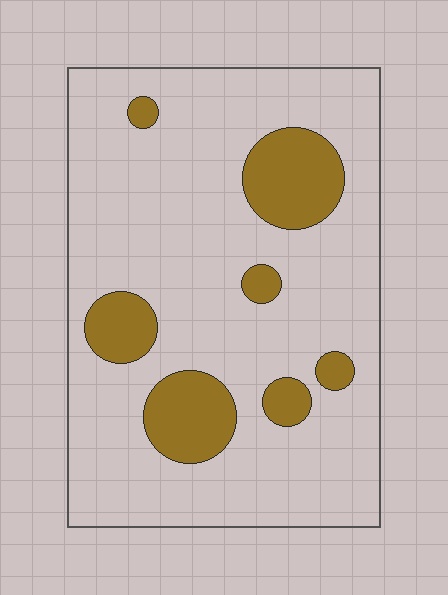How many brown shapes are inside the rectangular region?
7.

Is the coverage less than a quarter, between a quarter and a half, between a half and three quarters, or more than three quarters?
Less than a quarter.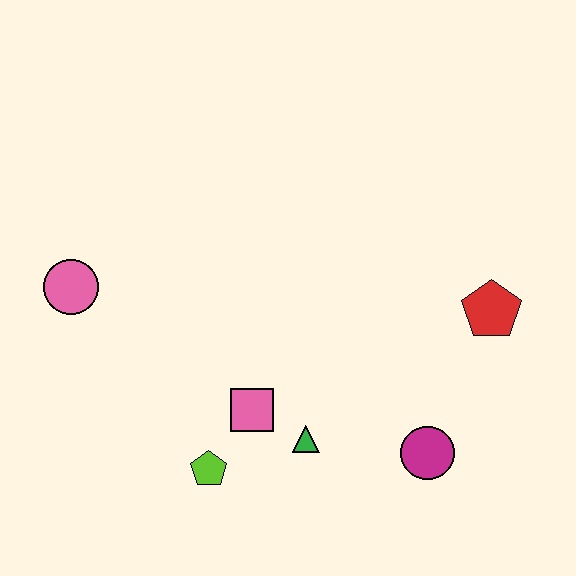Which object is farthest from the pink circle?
The red pentagon is farthest from the pink circle.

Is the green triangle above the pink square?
No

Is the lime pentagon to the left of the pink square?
Yes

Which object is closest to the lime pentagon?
The pink square is closest to the lime pentagon.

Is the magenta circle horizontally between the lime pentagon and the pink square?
No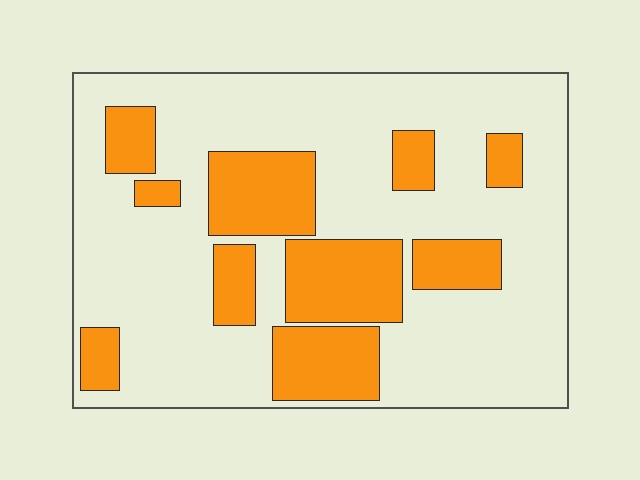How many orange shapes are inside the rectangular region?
10.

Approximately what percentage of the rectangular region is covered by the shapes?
Approximately 30%.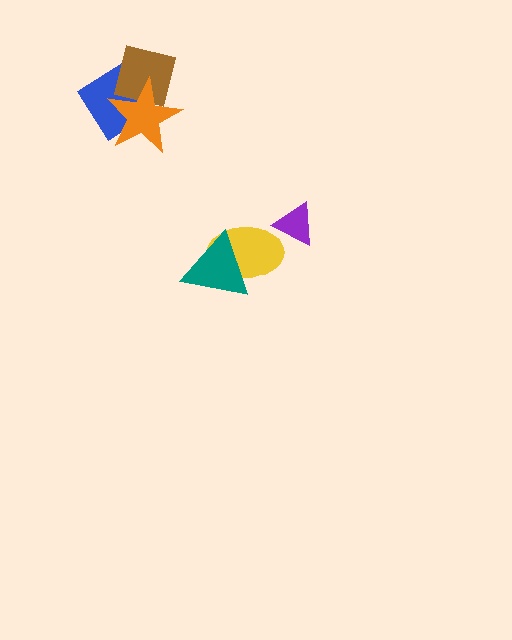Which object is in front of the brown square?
The orange star is in front of the brown square.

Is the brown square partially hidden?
Yes, it is partially covered by another shape.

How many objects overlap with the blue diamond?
2 objects overlap with the blue diamond.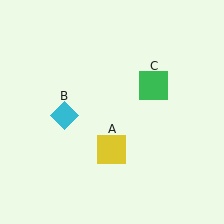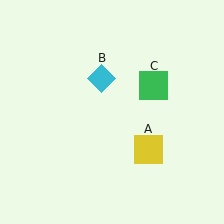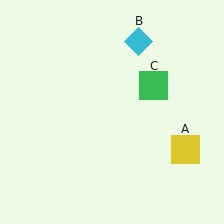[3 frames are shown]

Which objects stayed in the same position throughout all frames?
Green square (object C) remained stationary.